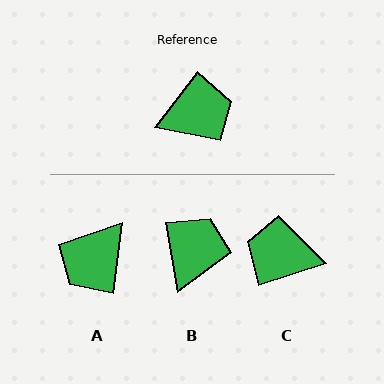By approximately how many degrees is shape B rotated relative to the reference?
Approximately 47 degrees counter-clockwise.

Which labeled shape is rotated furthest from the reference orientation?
A, about 149 degrees away.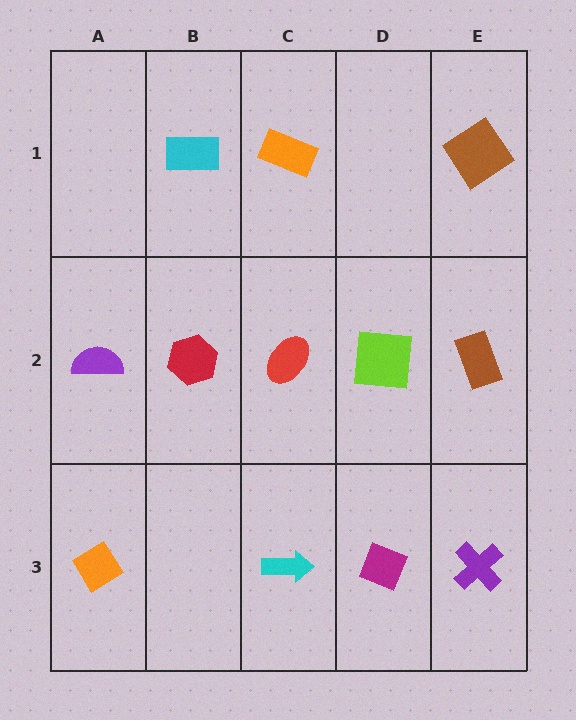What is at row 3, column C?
A cyan arrow.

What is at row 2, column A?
A purple semicircle.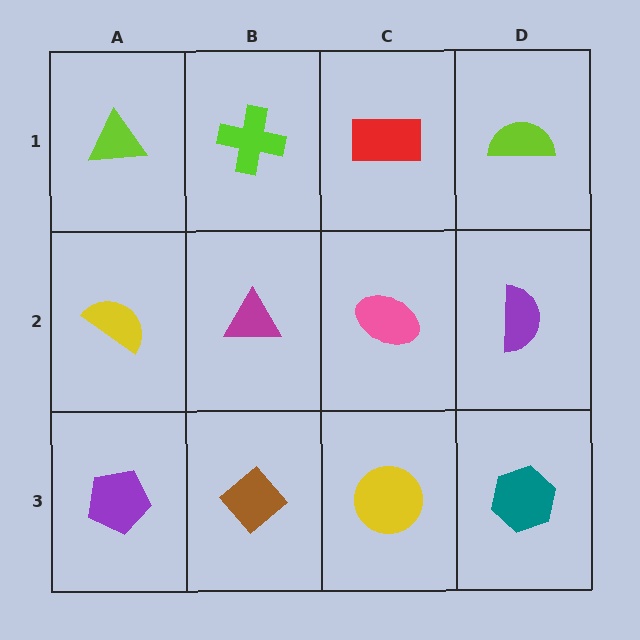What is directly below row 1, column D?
A purple semicircle.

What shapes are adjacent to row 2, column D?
A lime semicircle (row 1, column D), a teal hexagon (row 3, column D), a pink ellipse (row 2, column C).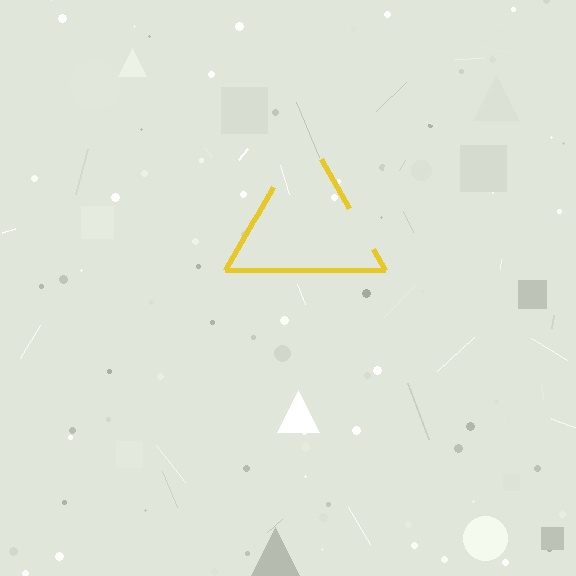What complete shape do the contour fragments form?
The contour fragments form a triangle.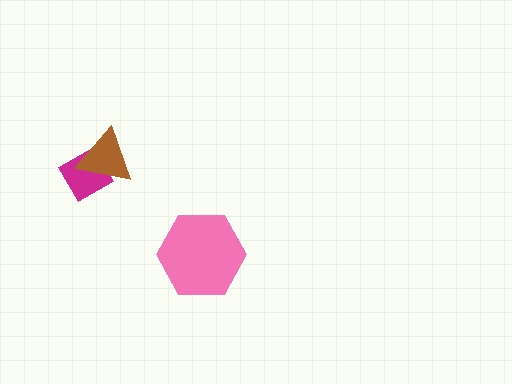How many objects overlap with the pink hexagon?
0 objects overlap with the pink hexagon.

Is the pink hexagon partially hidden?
No, no other shape covers it.